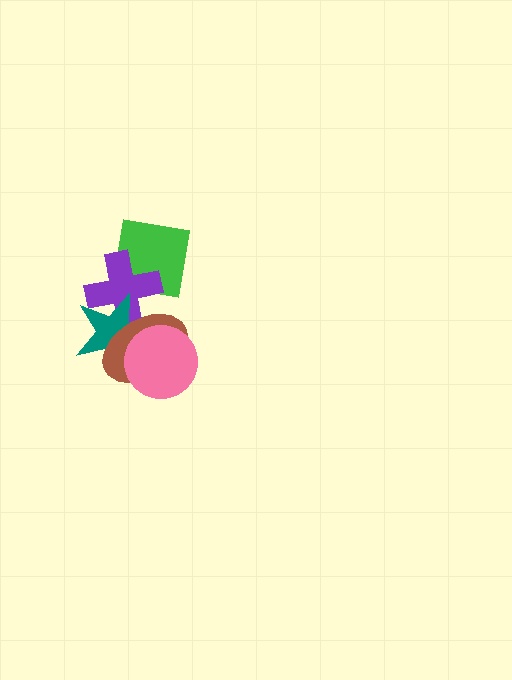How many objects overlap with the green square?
1 object overlaps with the green square.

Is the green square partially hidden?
Yes, it is partially covered by another shape.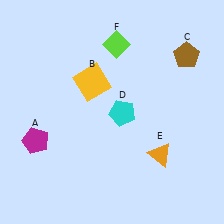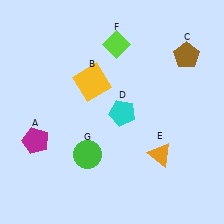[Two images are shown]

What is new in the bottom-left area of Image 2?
A green circle (G) was added in the bottom-left area of Image 2.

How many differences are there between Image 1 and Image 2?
There is 1 difference between the two images.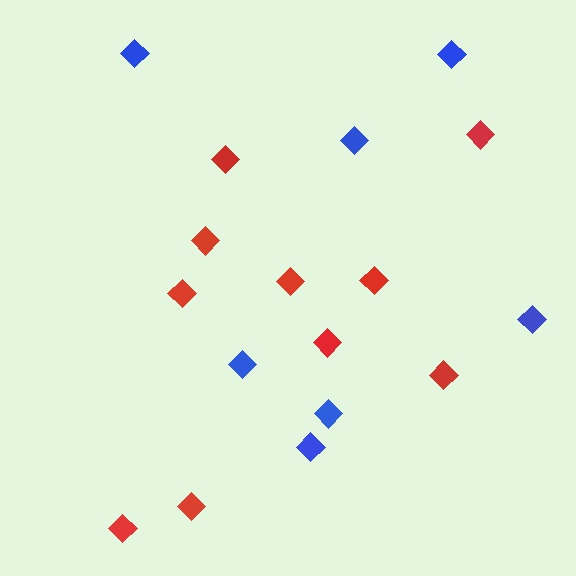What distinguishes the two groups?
There are 2 groups: one group of red diamonds (10) and one group of blue diamonds (7).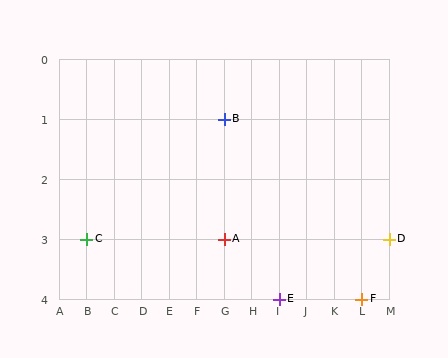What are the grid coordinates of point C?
Point C is at grid coordinates (B, 3).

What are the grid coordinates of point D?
Point D is at grid coordinates (M, 3).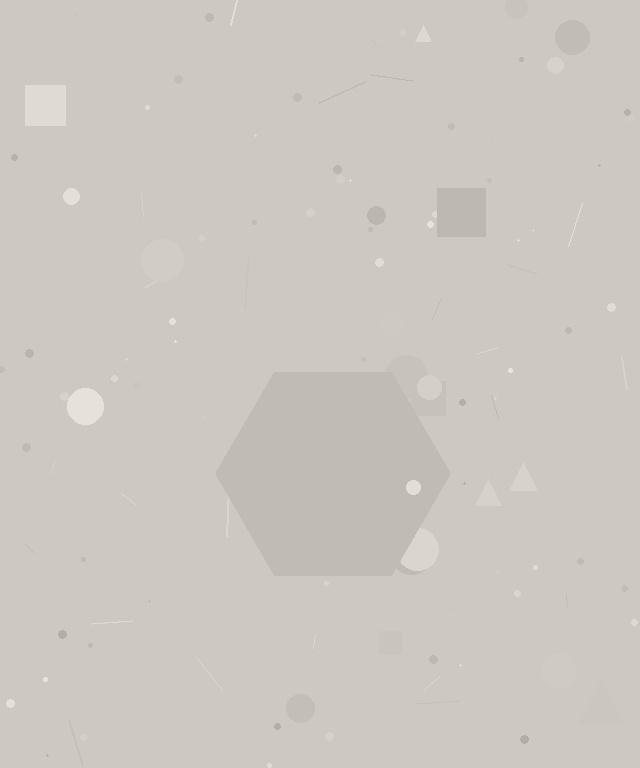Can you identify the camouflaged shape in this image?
The camouflaged shape is a hexagon.